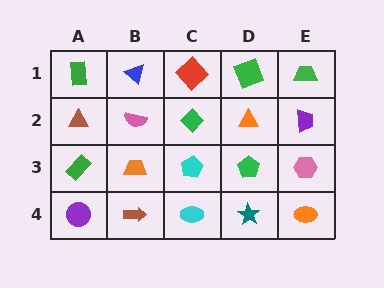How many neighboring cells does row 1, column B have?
3.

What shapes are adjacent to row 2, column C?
A red diamond (row 1, column C), a cyan pentagon (row 3, column C), a pink semicircle (row 2, column B), an orange triangle (row 2, column D).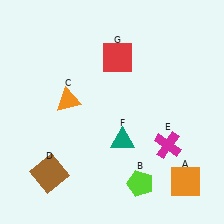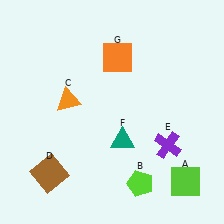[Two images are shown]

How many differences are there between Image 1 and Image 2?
There are 3 differences between the two images.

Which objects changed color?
A changed from orange to lime. E changed from magenta to purple. G changed from red to orange.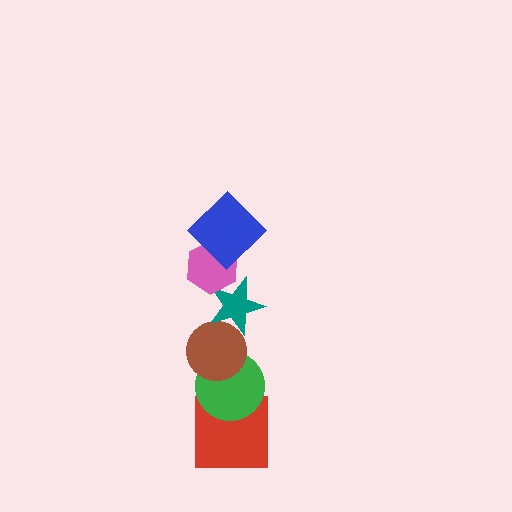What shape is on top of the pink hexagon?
The blue diamond is on top of the pink hexagon.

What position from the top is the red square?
The red square is 6th from the top.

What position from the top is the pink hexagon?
The pink hexagon is 2nd from the top.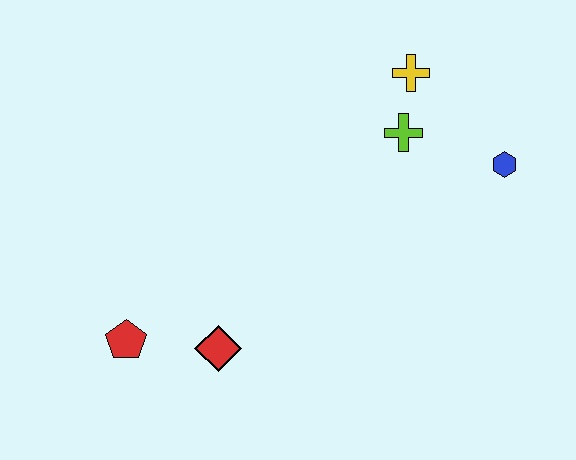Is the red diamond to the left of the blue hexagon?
Yes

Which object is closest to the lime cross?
The yellow cross is closest to the lime cross.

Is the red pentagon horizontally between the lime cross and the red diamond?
No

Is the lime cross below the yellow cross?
Yes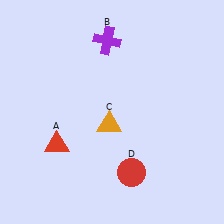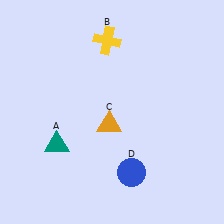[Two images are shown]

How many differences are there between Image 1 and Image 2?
There are 3 differences between the two images.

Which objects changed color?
A changed from red to teal. B changed from purple to yellow. D changed from red to blue.